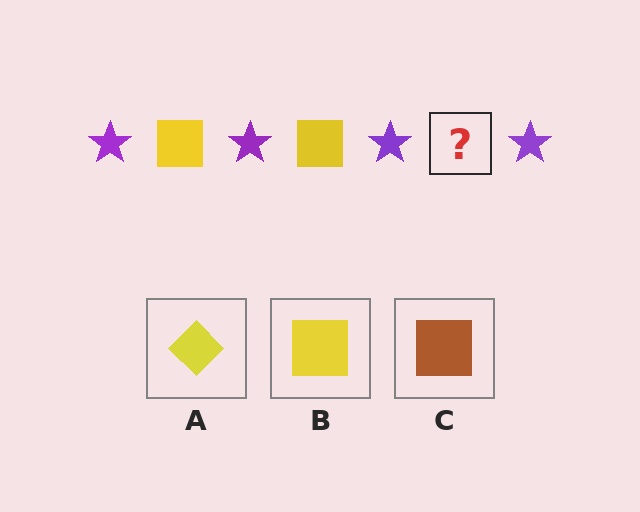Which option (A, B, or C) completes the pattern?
B.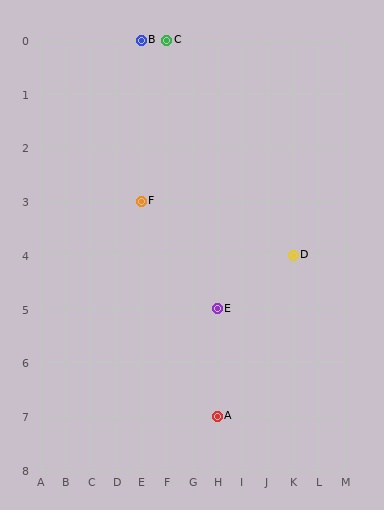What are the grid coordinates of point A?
Point A is at grid coordinates (H, 7).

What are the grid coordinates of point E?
Point E is at grid coordinates (H, 5).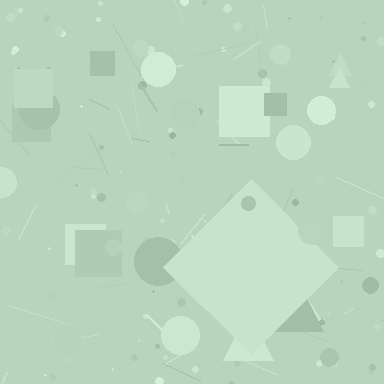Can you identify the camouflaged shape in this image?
The camouflaged shape is a diamond.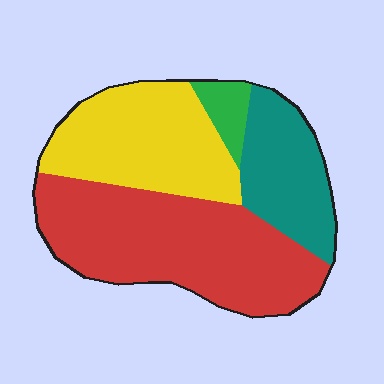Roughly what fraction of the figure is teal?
Teal covers 20% of the figure.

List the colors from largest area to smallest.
From largest to smallest: red, yellow, teal, green.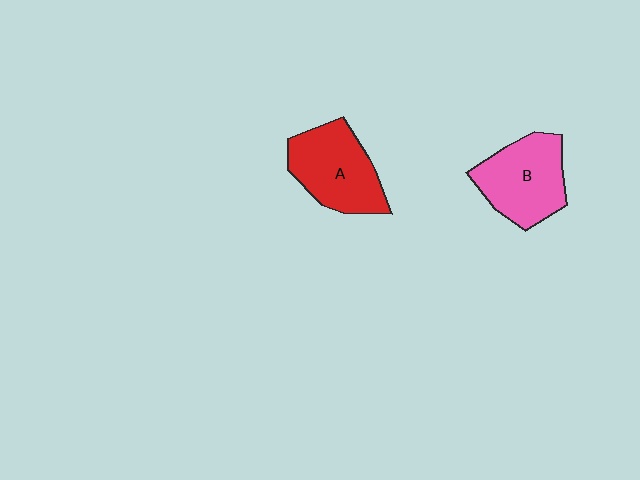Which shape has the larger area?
Shape A (red).